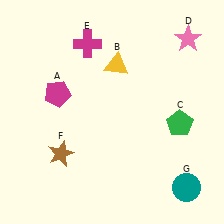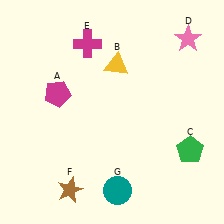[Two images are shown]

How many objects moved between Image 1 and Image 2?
3 objects moved between the two images.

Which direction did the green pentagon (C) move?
The green pentagon (C) moved down.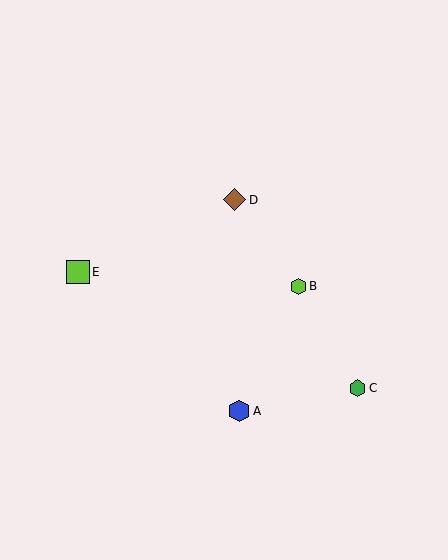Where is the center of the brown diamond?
The center of the brown diamond is at (235, 200).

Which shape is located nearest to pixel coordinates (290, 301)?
The lime hexagon (labeled B) at (299, 286) is nearest to that location.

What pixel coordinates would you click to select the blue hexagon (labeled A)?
Click at (239, 411) to select the blue hexagon A.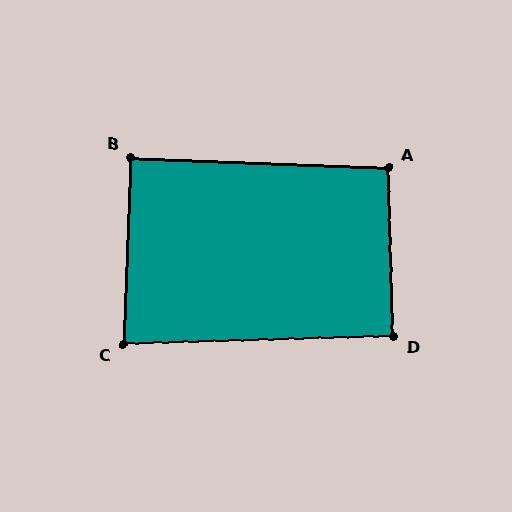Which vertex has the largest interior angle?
A, at approximately 94 degrees.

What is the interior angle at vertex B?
Approximately 90 degrees (approximately right).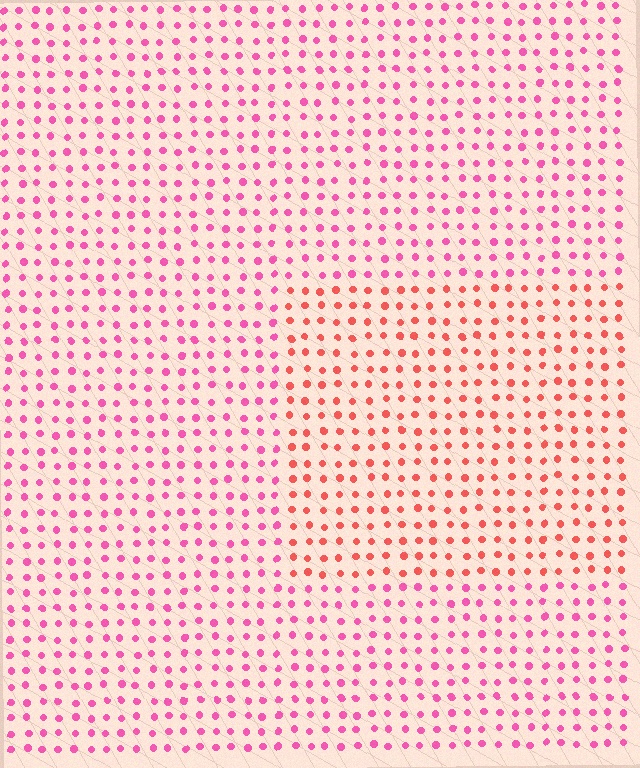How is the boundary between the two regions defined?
The boundary is defined purely by a slight shift in hue (about 35 degrees). Spacing, size, and orientation are identical on both sides.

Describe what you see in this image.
The image is filled with small pink elements in a uniform arrangement. A rectangle-shaped region is visible where the elements are tinted to a slightly different hue, forming a subtle color boundary.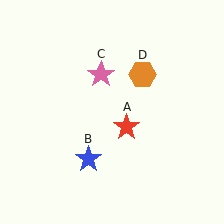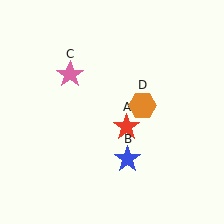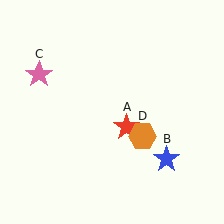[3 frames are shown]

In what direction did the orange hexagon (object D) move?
The orange hexagon (object D) moved down.